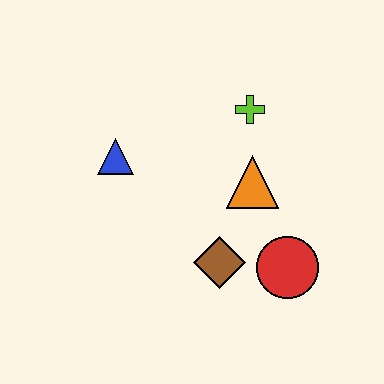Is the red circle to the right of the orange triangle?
Yes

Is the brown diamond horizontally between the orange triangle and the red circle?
No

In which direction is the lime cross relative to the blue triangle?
The lime cross is to the right of the blue triangle.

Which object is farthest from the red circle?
The blue triangle is farthest from the red circle.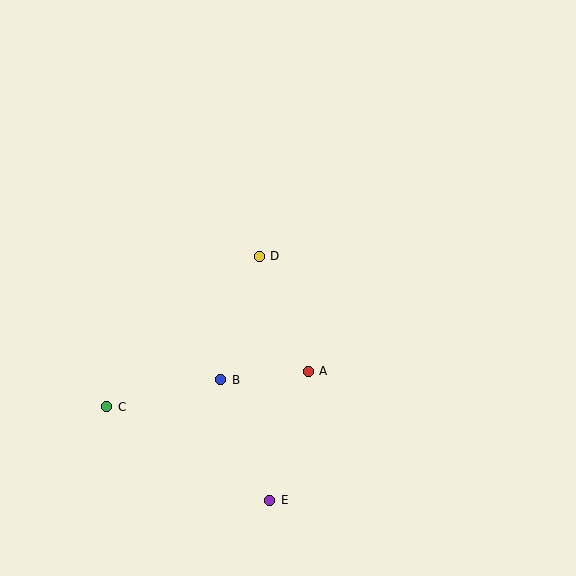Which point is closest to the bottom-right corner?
Point E is closest to the bottom-right corner.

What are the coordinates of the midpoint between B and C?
The midpoint between B and C is at (164, 393).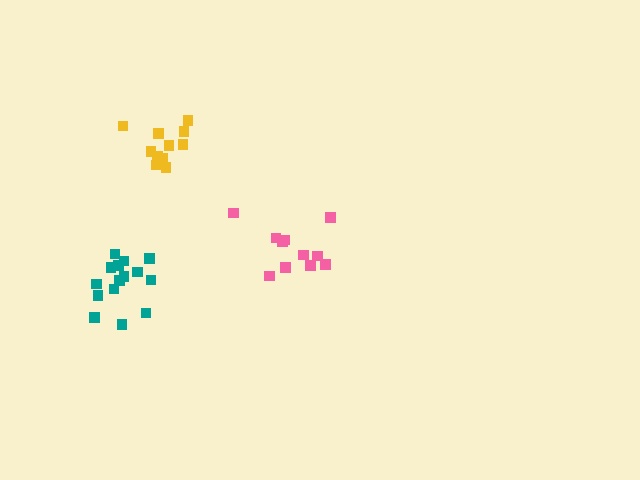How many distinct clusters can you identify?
There are 3 distinct clusters.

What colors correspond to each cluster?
The clusters are colored: teal, yellow, pink.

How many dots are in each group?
Group 1: 15 dots, Group 2: 11 dots, Group 3: 11 dots (37 total).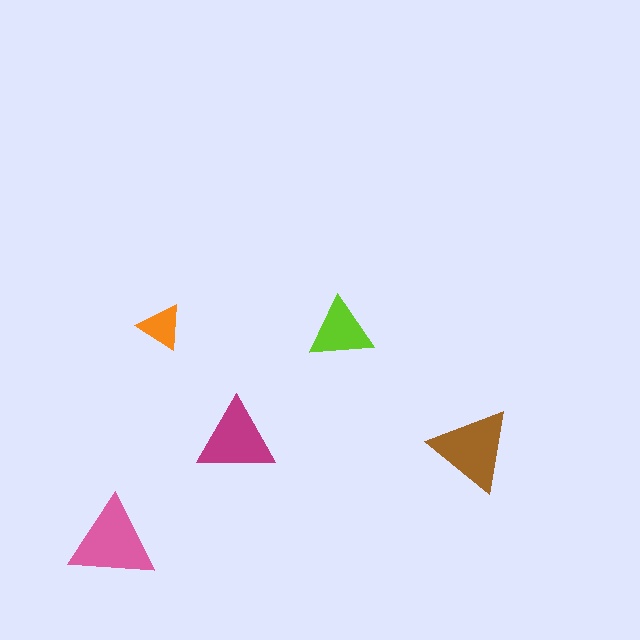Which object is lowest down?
The pink triangle is bottommost.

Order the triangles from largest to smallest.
the pink one, the brown one, the magenta one, the lime one, the orange one.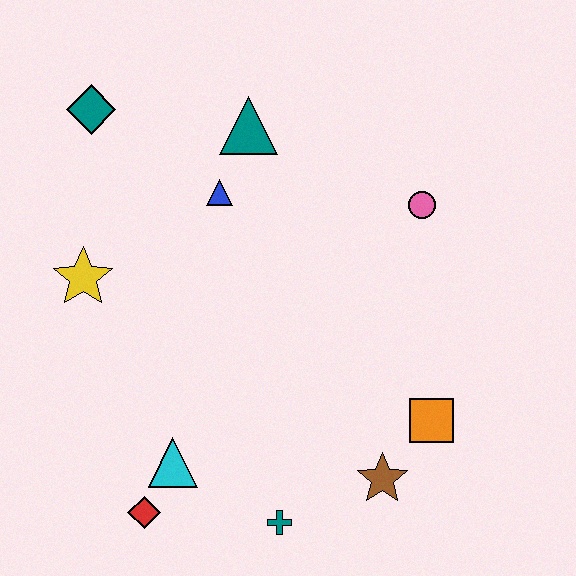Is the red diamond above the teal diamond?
No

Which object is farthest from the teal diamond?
The brown star is farthest from the teal diamond.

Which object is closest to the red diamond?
The cyan triangle is closest to the red diamond.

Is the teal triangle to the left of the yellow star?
No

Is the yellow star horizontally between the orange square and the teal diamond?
No